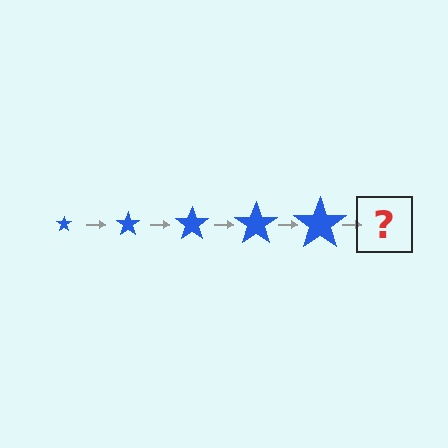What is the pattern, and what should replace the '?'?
The pattern is that the star gets progressively larger each step. The '?' should be a blue star, larger than the previous one.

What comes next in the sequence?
The next element should be a blue star, larger than the previous one.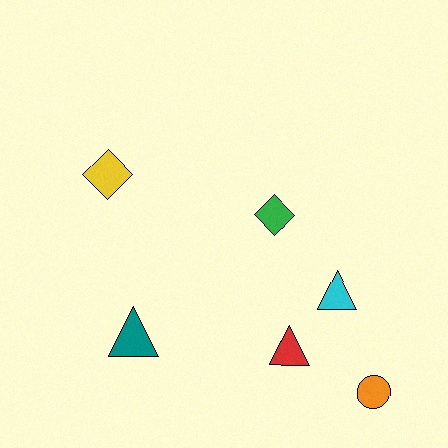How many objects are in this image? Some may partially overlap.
There are 6 objects.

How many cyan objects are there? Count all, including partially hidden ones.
There is 1 cyan object.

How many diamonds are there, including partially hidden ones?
There are 2 diamonds.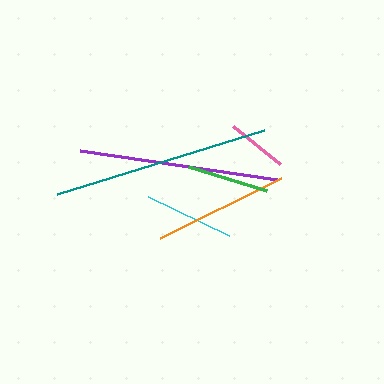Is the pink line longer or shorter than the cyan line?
The cyan line is longer than the pink line.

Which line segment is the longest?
The teal line is the longest at approximately 217 pixels.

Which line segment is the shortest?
The pink line is the shortest at approximately 61 pixels.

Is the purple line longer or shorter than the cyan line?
The purple line is longer than the cyan line.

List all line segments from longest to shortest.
From longest to shortest: teal, purple, orange, cyan, green, pink.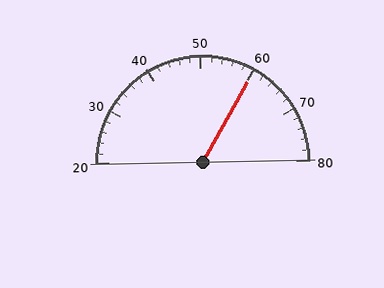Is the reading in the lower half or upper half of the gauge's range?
The reading is in the upper half of the range (20 to 80).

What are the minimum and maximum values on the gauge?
The gauge ranges from 20 to 80.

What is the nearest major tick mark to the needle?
The nearest major tick mark is 60.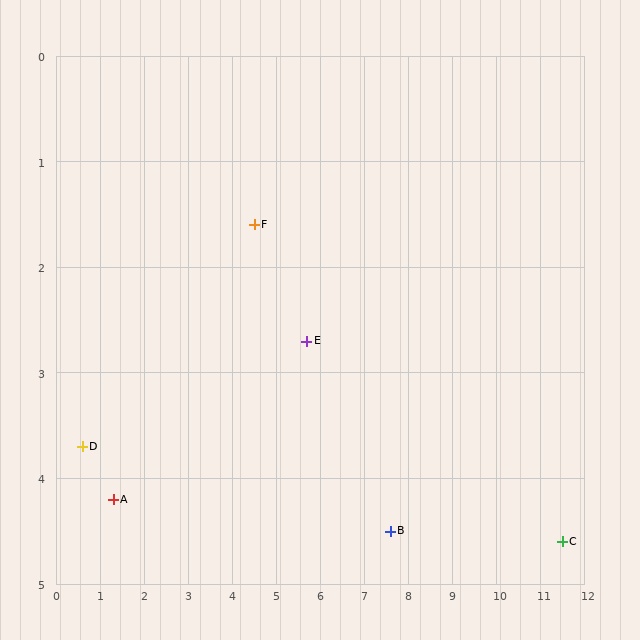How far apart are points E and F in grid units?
Points E and F are about 1.6 grid units apart.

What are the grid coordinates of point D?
Point D is at approximately (0.6, 3.7).